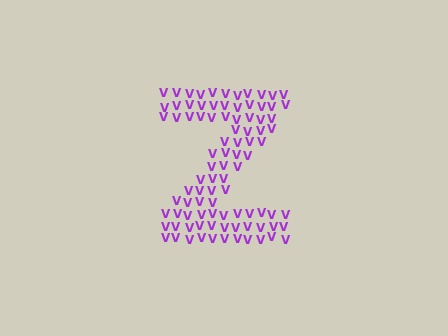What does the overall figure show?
The overall figure shows the letter Z.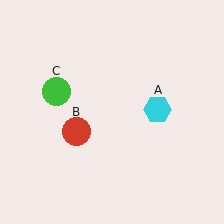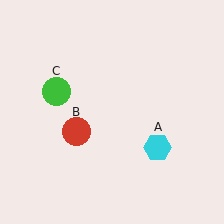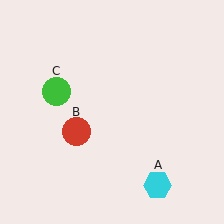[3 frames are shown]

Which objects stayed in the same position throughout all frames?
Red circle (object B) and green circle (object C) remained stationary.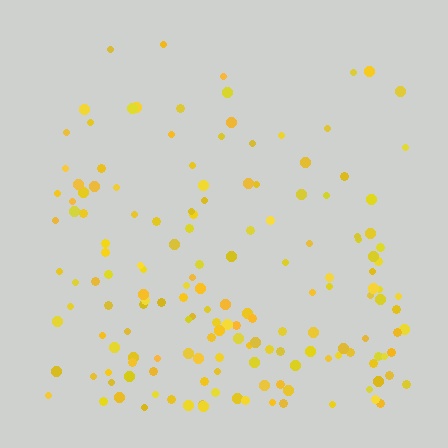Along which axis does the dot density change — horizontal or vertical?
Vertical.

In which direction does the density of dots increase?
From top to bottom, with the bottom side densest.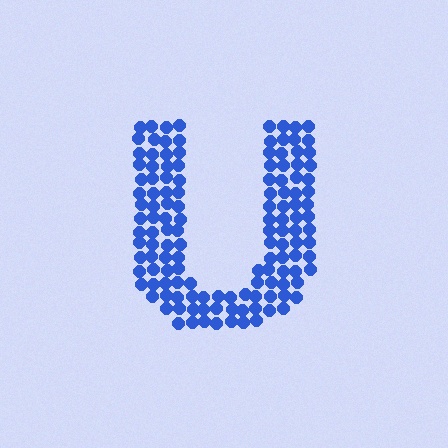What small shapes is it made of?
It is made of small circles.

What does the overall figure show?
The overall figure shows the letter U.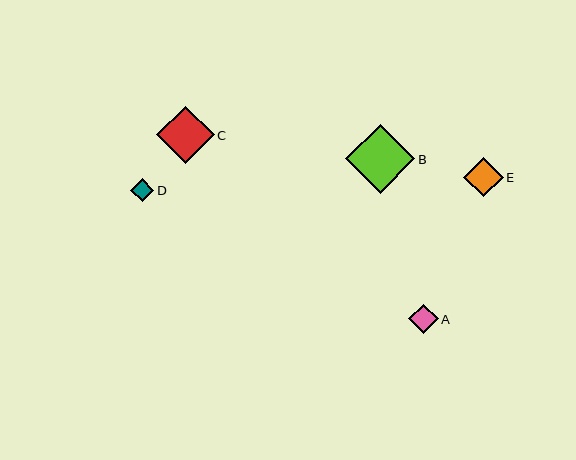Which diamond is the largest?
Diamond B is the largest with a size of approximately 69 pixels.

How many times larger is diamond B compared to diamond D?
Diamond B is approximately 3.0 times the size of diamond D.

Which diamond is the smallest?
Diamond D is the smallest with a size of approximately 23 pixels.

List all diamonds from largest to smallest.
From largest to smallest: B, C, E, A, D.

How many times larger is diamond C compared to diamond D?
Diamond C is approximately 2.5 times the size of diamond D.